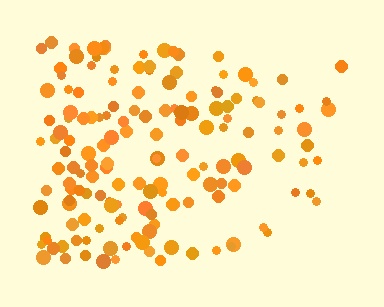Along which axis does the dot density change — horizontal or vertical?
Horizontal.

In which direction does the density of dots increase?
From right to left, with the left side densest.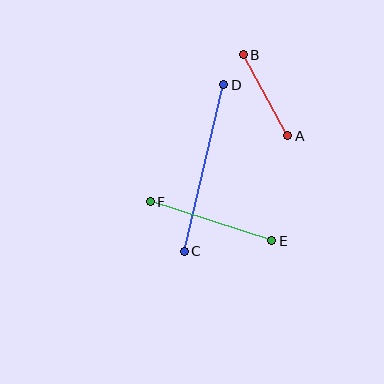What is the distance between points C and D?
The distance is approximately 171 pixels.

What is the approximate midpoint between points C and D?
The midpoint is at approximately (204, 168) pixels.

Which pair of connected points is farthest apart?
Points C and D are farthest apart.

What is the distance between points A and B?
The distance is approximately 92 pixels.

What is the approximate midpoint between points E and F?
The midpoint is at approximately (211, 221) pixels.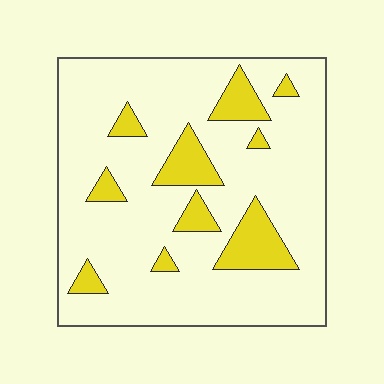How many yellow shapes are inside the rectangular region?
10.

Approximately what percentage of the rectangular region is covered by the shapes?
Approximately 15%.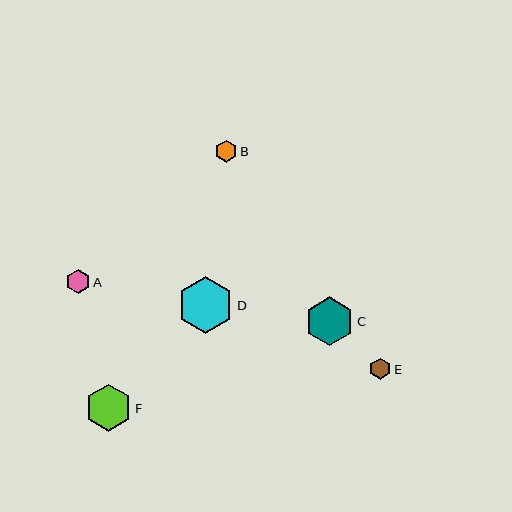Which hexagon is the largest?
Hexagon D is the largest with a size of approximately 56 pixels.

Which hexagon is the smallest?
Hexagon E is the smallest with a size of approximately 21 pixels.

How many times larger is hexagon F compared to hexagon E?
Hexagon F is approximately 2.2 times the size of hexagon E.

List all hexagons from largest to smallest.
From largest to smallest: D, C, F, A, B, E.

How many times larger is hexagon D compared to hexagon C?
Hexagon D is approximately 1.2 times the size of hexagon C.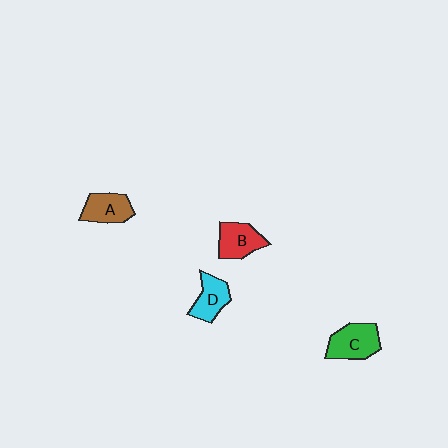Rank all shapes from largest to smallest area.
From largest to smallest: C (green), B (red), A (brown), D (cyan).